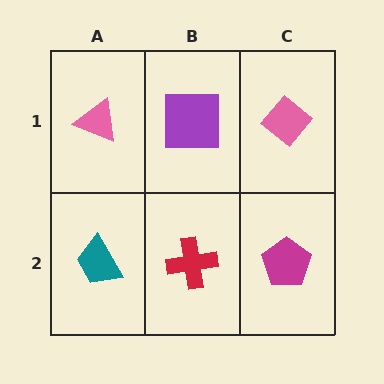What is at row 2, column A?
A teal trapezoid.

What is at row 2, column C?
A magenta pentagon.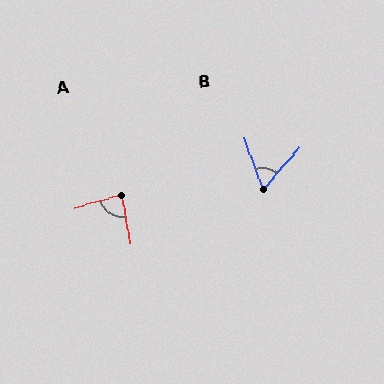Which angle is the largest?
A, at approximately 84 degrees.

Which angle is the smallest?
B, at approximately 61 degrees.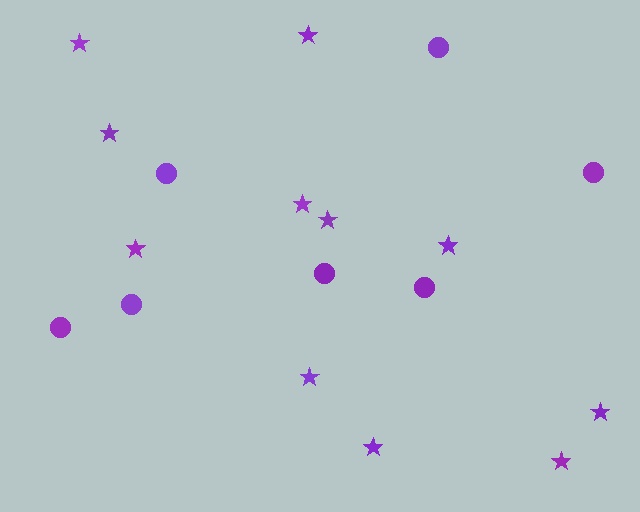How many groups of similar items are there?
There are 2 groups: one group of circles (7) and one group of stars (11).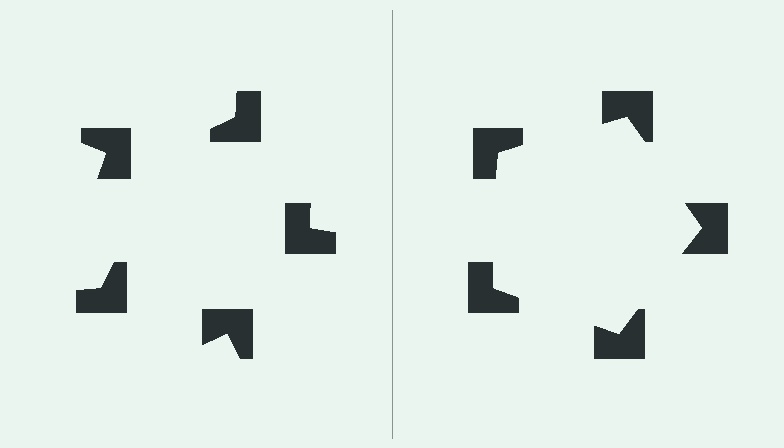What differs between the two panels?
The notched squares are positioned identically on both sides; only the wedge orientations differ. On the right they align to a pentagon; on the left they are misaligned.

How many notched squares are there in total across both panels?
10 — 5 on each side.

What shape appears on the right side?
An illusory pentagon.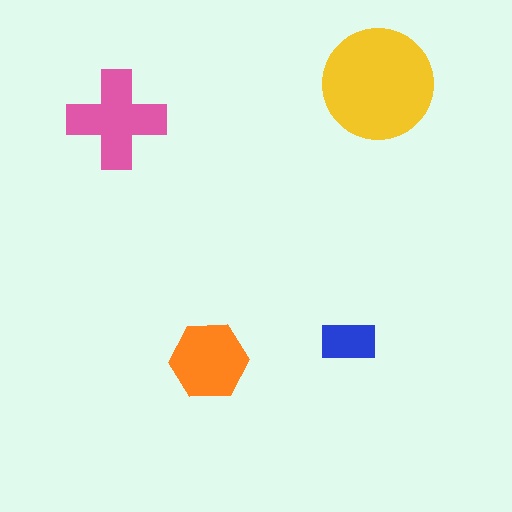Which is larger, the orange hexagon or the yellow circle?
The yellow circle.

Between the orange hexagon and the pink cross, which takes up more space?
The pink cross.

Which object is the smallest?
The blue rectangle.